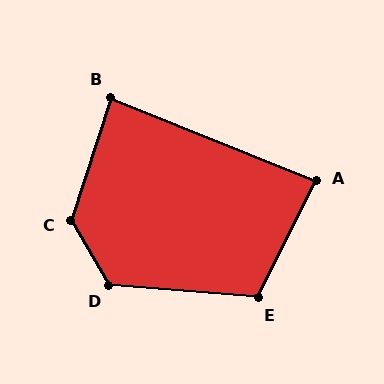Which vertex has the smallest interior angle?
A, at approximately 86 degrees.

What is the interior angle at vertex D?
Approximately 125 degrees (obtuse).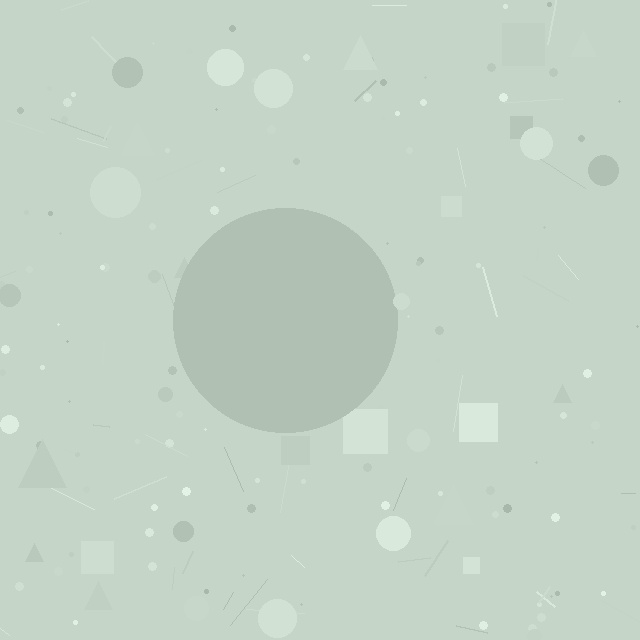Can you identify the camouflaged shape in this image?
The camouflaged shape is a circle.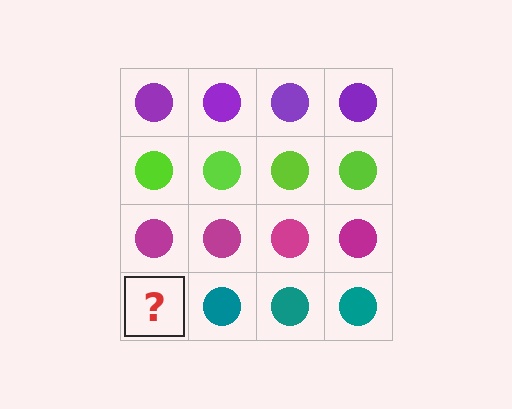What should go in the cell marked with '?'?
The missing cell should contain a teal circle.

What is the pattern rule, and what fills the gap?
The rule is that each row has a consistent color. The gap should be filled with a teal circle.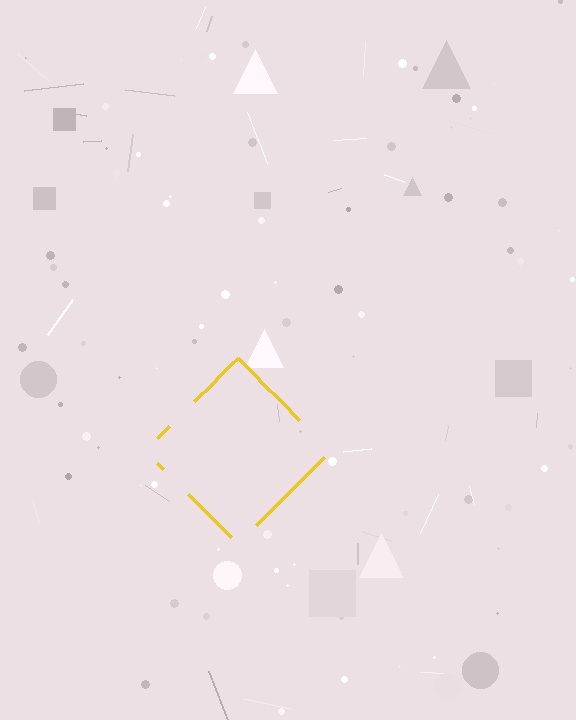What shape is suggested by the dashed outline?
The dashed outline suggests a diamond.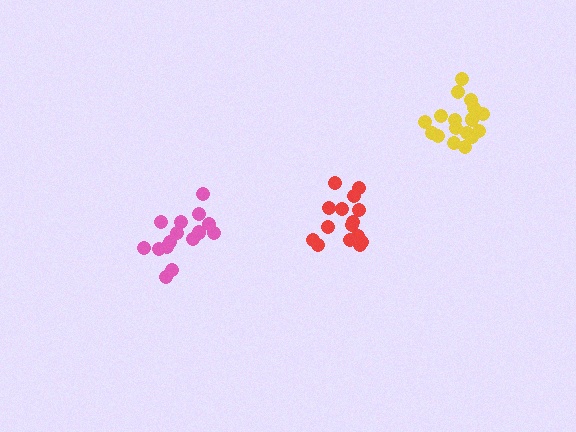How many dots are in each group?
Group 1: 15 dots, Group 2: 17 dots, Group 3: 15 dots (47 total).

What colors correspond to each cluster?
The clusters are colored: red, yellow, pink.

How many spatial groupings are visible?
There are 3 spatial groupings.